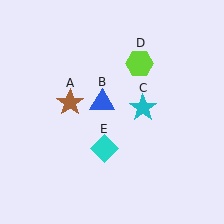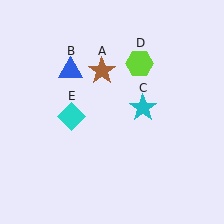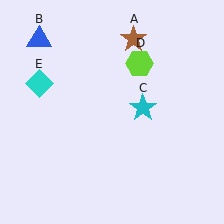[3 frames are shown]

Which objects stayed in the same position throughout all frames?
Cyan star (object C) and lime hexagon (object D) remained stationary.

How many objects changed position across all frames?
3 objects changed position: brown star (object A), blue triangle (object B), cyan diamond (object E).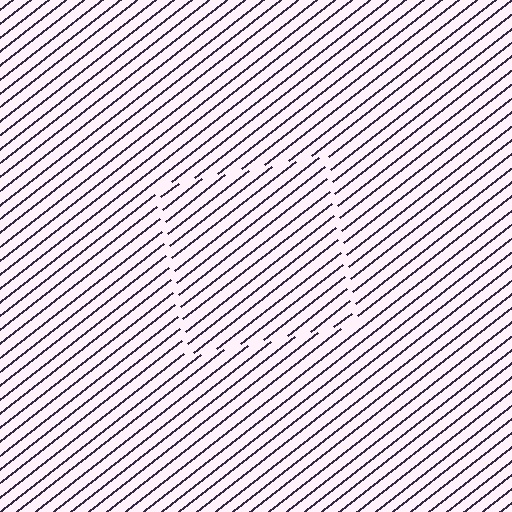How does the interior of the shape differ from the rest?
The interior of the shape contains the same grating, shifted by half a period — the contour is defined by the phase discontinuity where line-ends from the inner and outer gratings abut.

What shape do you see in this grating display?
An illusory square. The interior of the shape contains the same grating, shifted by half a period — the contour is defined by the phase discontinuity where line-ends from the inner and outer gratings abut.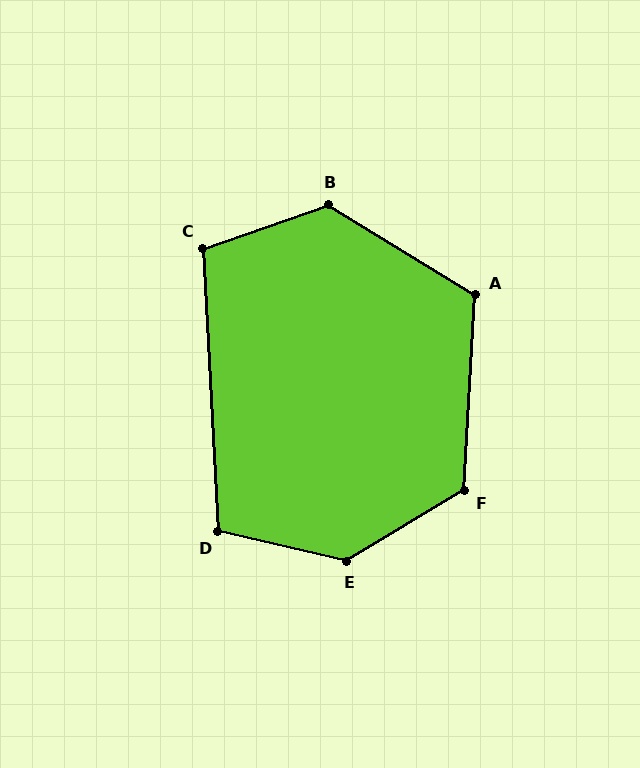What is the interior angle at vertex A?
Approximately 118 degrees (obtuse).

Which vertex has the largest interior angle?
E, at approximately 136 degrees.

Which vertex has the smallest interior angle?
C, at approximately 106 degrees.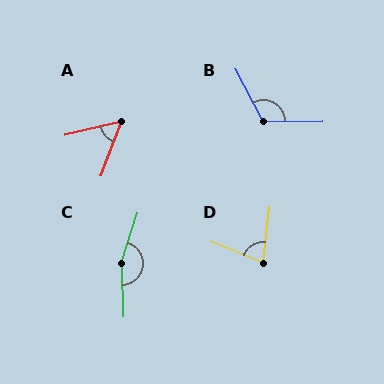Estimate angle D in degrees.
Approximately 75 degrees.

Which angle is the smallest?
A, at approximately 56 degrees.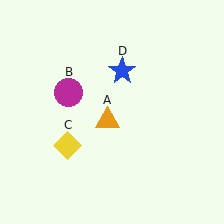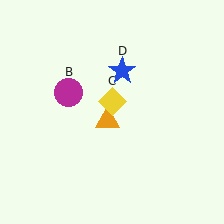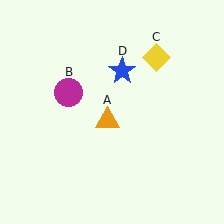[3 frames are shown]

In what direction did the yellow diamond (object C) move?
The yellow diamond (object C) moved up and to the right.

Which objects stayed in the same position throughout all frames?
Orange triangle (object A) and magenta circle (object B) and blue star (object D) remained stationary.